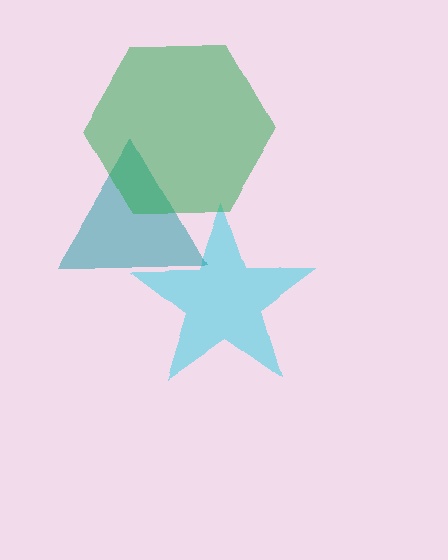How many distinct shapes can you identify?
There are 3 distinct shapes: a cyan star, a teal triangle, a green hexagon.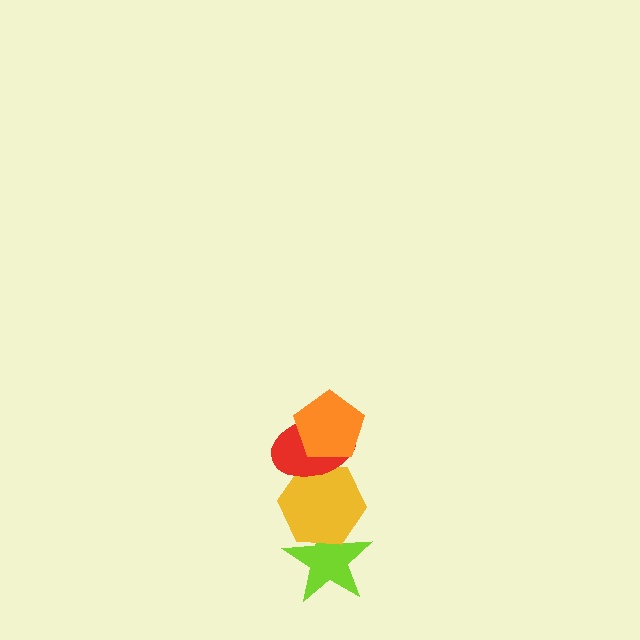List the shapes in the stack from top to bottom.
From top to bottom: the orange pentagon, the red ellipse, the yellow hexagon, the lime star.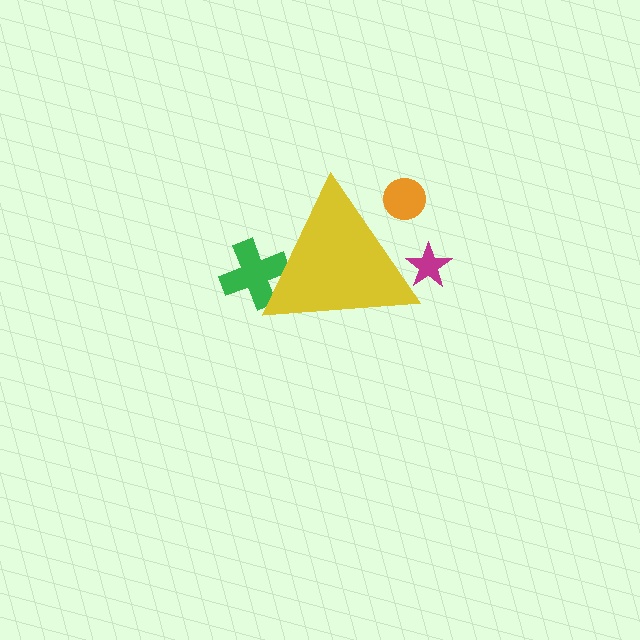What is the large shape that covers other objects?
A yellow triangle.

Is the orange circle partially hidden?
Yes, the orange circle is partially hidden behind the yellow triangle.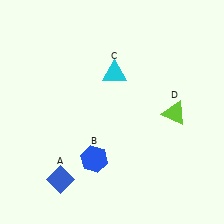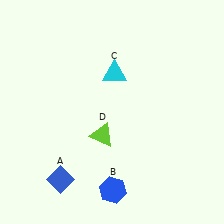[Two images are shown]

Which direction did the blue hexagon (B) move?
The blue hexagon (B) moved down.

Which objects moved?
The objects that moved are: the blue hexagon (B), the lime triangle (D).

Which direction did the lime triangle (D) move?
The lime triangle (D) moved left.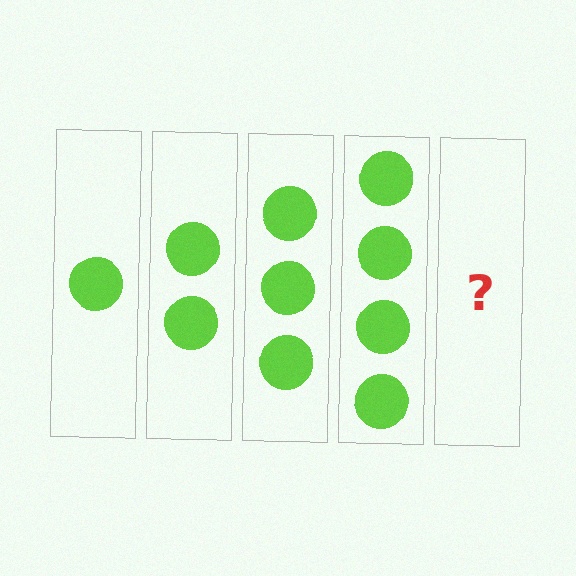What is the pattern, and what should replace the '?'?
The pattern is that each step adds one more circle. The '?' should be 5 circles.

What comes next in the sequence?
The next element should be 5 circles.